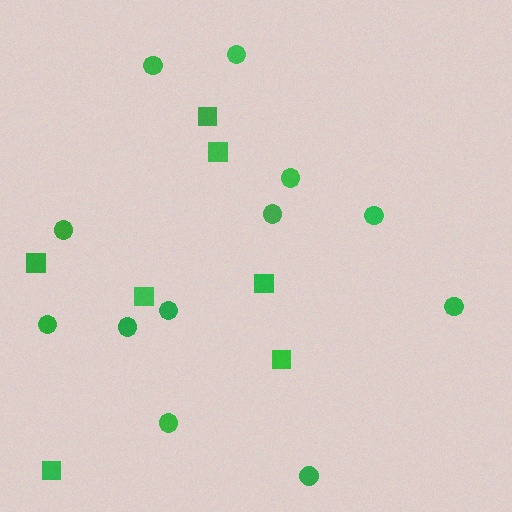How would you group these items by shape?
There are 2 groups: one group of circles (12) and one group of squares (7).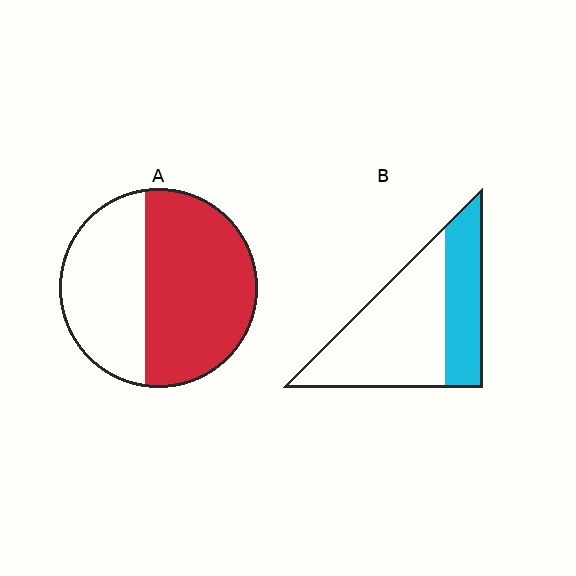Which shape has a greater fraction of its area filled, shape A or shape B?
Shape A.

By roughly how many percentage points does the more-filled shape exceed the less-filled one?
By roughly 25 percentage points (A over B).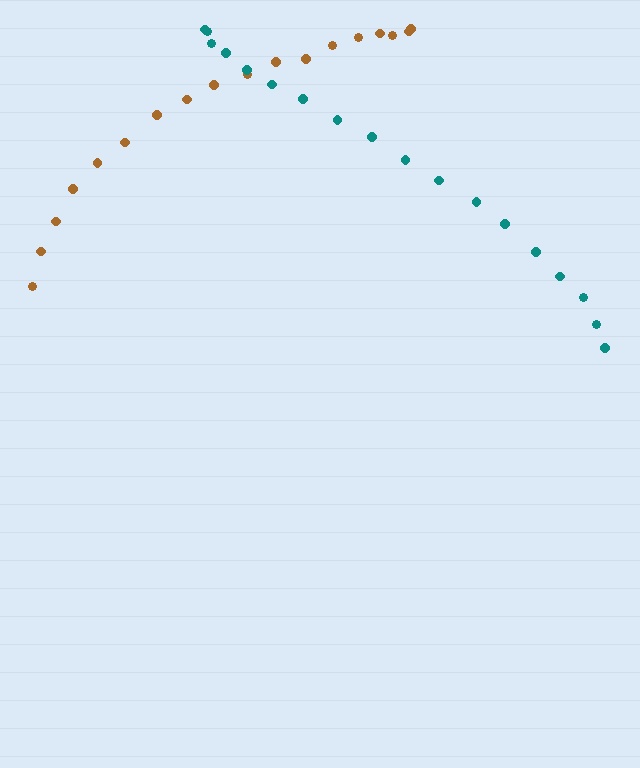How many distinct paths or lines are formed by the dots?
There are 2 distinct paths.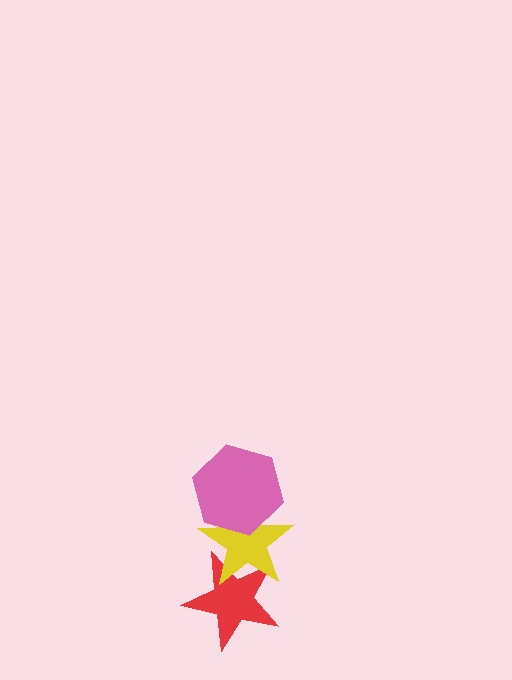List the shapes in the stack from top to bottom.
From top to bottom: the pink hexagon, the yellow star, the red star.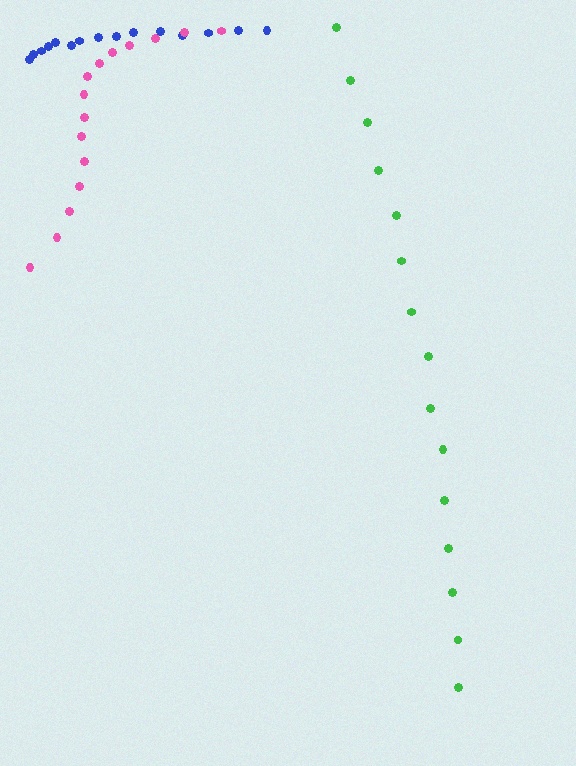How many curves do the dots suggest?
There are 3 distinct paths.